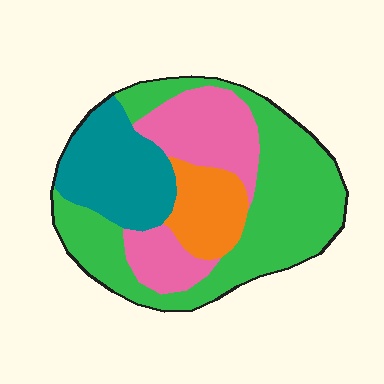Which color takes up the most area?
Green, at roughly 45%.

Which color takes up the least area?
Orange, at roughly 10%.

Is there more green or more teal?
Green.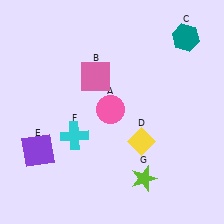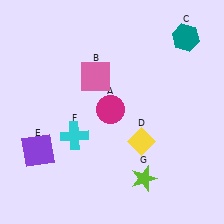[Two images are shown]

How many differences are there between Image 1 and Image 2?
There is 1 difference between the two images.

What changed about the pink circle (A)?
In Image 1, A is pink. In Image 2, it changed to magenta.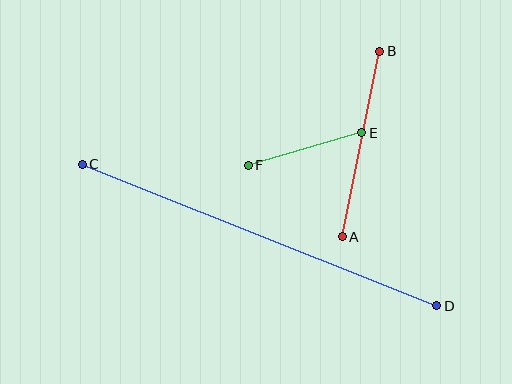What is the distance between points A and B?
The distance is approximately 189 pixels.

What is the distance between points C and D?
The distance is approximately 382 pixels.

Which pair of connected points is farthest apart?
Points C and D are farthest apart.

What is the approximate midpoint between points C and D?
The midpoint is at approximately (260, 235) pixels.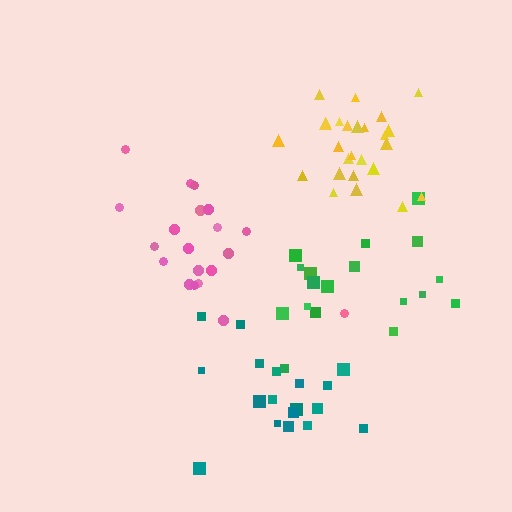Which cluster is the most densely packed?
Yellow.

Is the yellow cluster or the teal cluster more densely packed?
Yellow.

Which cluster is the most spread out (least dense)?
Green.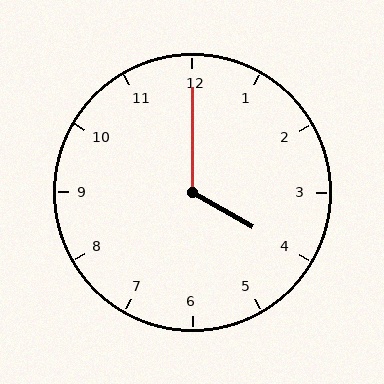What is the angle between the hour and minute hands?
Approximately 120 degrees.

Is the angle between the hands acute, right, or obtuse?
It is obtuse.